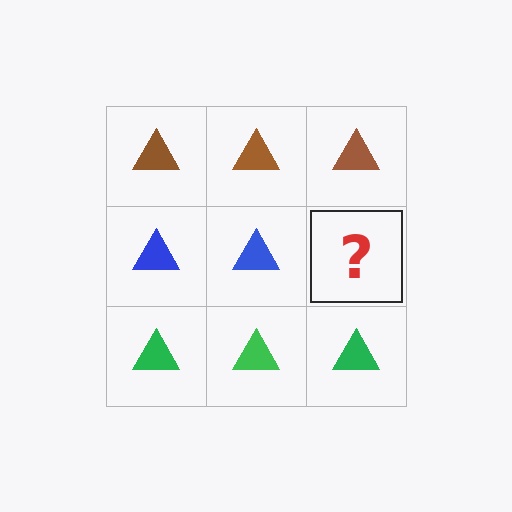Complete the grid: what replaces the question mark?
The question mark should be replaced with a blue triangle.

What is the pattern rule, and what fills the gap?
The rule is that each row has a consistent color. The gap should be filled with a blue triangle.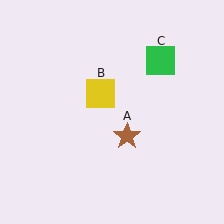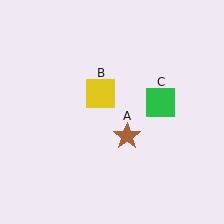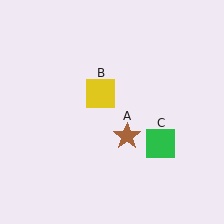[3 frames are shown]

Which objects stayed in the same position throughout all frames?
Brown star (object A) and yellow square (object B) remained stationary.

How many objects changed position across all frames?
1 object changed position: green square (object C).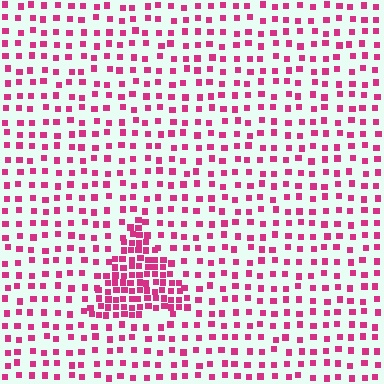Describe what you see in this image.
The image contains small magenta elements arranged at two different densities. A triangle-shaped region is visible where the elements are more densely packed than the surrounding area.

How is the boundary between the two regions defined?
The boundary is defined by a change in element density (approximately 2.6x ratio). All elements are the same color, size, and shape.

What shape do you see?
I see a triangle.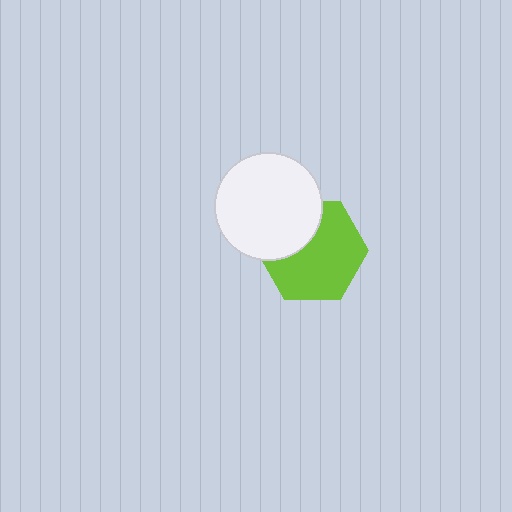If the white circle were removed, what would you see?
You would see the complete lime hexagon.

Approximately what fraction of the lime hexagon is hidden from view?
Roughly 32% of the lime hexagon is hidden behind the white circle.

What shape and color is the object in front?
The object in front is a white circle.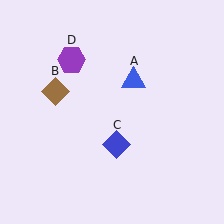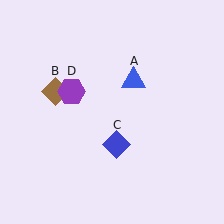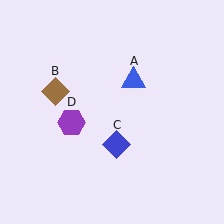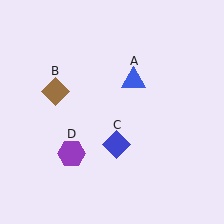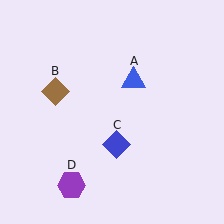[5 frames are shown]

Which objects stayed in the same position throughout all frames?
Blue triangle (object A) and brown diamond (object B) and blue diamond (object C) remained stationary.